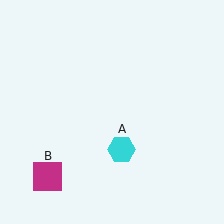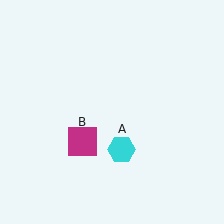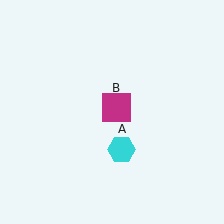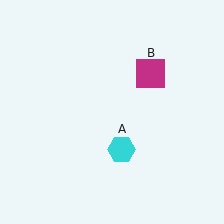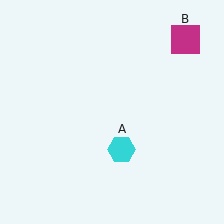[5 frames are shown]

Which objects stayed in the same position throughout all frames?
Cyan hexagon (object A) remained stationary.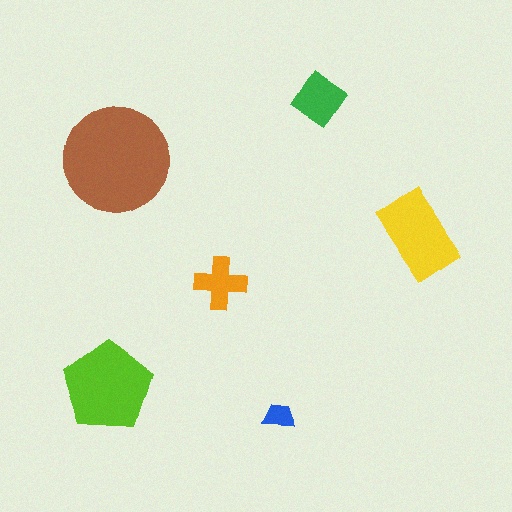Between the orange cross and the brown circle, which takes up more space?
The brown circle.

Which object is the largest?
The brown circle.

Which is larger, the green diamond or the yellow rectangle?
The yellow rectangle.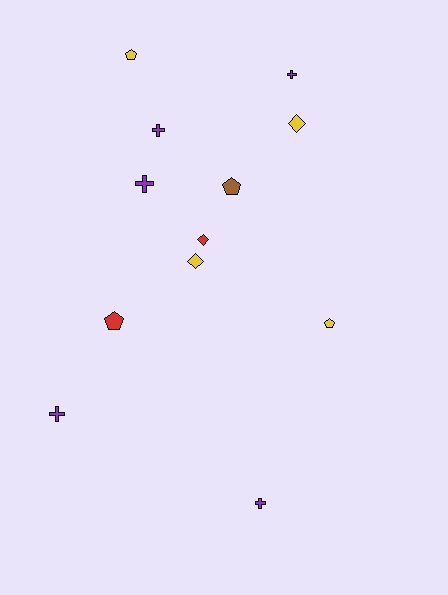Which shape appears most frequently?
Cross, with 5 objects.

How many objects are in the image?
There are 12 objects.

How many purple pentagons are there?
There are no purple pentagons.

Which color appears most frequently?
Purple, with 5 objects.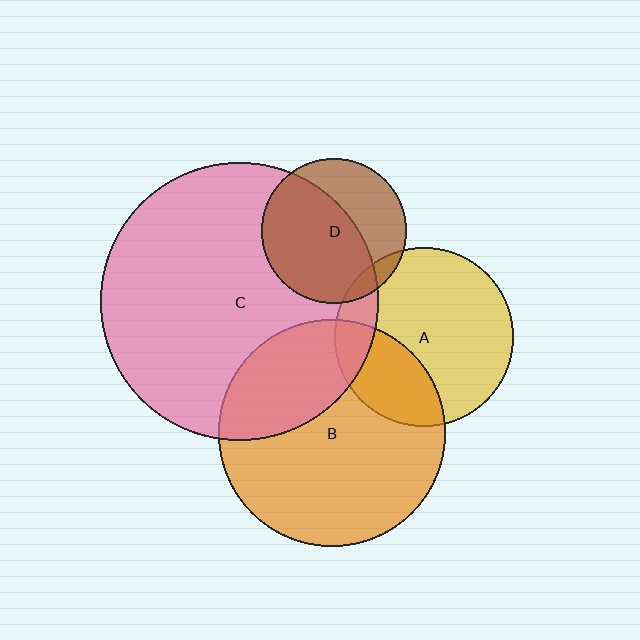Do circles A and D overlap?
Yes.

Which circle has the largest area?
Circle C (pink).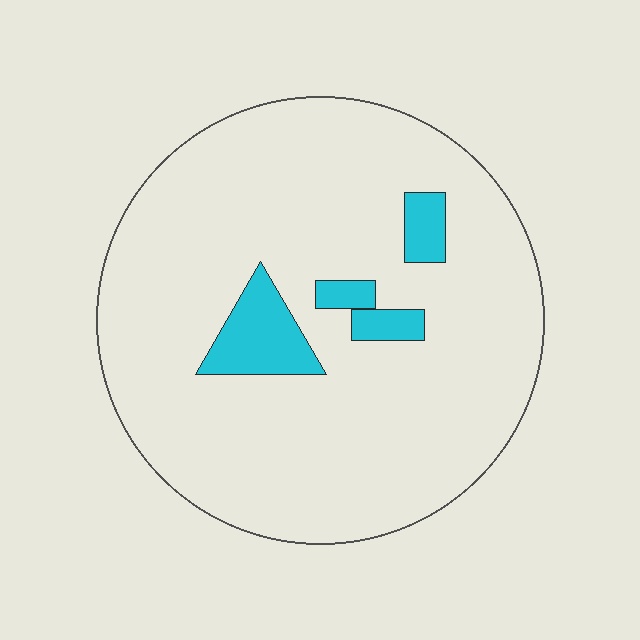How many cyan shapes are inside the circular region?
4.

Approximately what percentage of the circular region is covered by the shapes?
Approximately 10%.